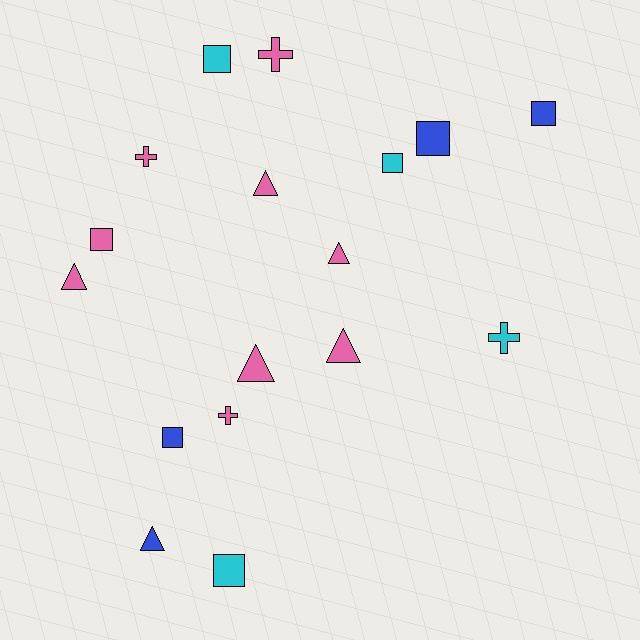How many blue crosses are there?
There are no blue crosses.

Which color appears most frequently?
Pink, with 9 objects.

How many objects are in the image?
There are 17 objects.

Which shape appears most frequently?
Square, with 7 objects.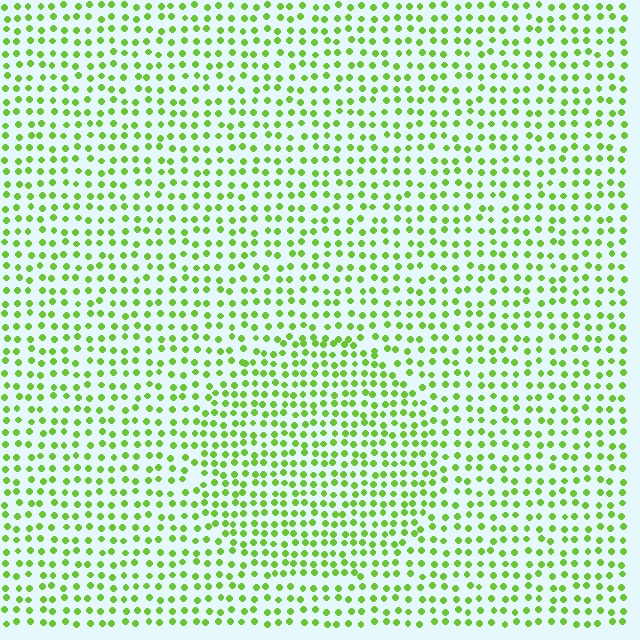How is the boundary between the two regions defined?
The boundary is defined by a change in element density (approximately 1.4x ratio). All elements are the same color, size, and shape.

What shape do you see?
I see a circle.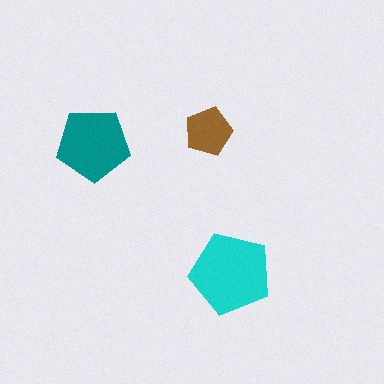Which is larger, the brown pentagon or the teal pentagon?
The teal one.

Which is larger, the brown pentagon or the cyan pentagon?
The cyan one.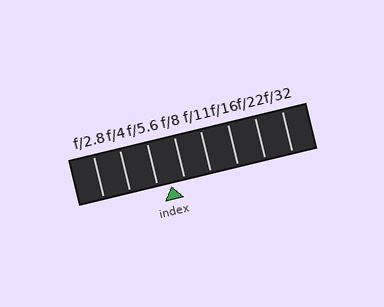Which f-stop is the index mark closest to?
The index mark is closest to f/5.6.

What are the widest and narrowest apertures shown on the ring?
The widest aperture shown is f/2.8 and the narrowest is f/32.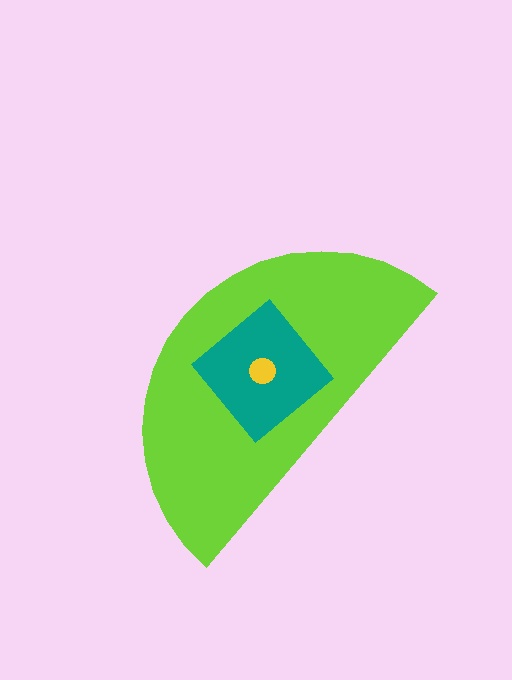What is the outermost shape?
The lime semicircle.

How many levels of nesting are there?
3.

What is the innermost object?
The yellow circle.